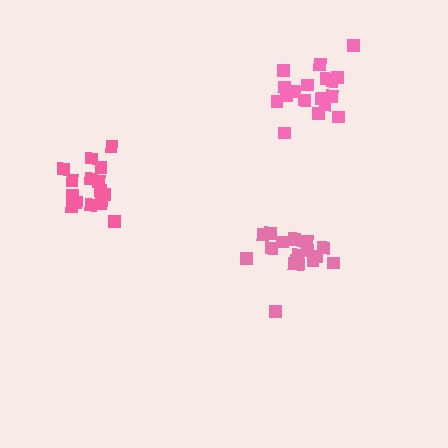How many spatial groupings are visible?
There are 3 spatial groupings.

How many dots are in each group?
Group 1: 19 dots, Group 2: 16 dots, Group 3: 18 dots (53 total).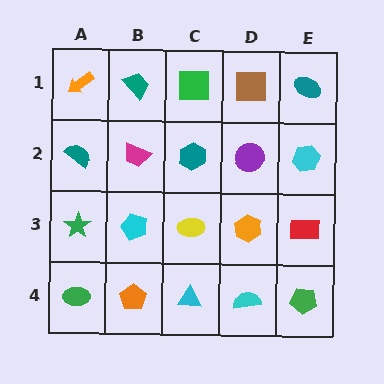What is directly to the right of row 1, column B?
A green square.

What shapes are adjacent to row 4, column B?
A cyan pentagon (row 3, column B), a green ellipse (row 4, column A), a cyan triangle (row 4, column C).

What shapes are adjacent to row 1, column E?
A cyan hexagon (row 2, column E), a brown square (row 1, column D).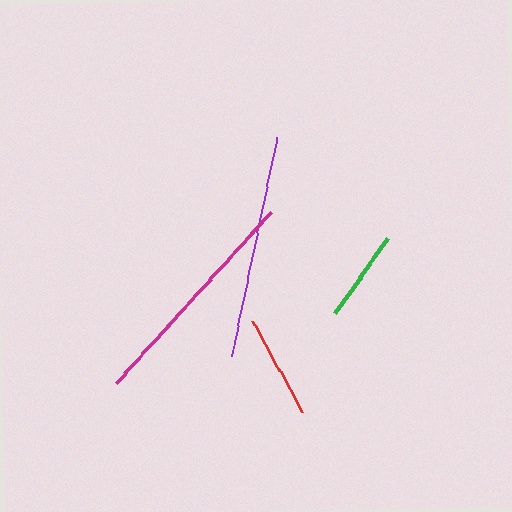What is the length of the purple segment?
The purple segment is approximately 223 pixels long.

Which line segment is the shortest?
The green line is the shortest at approximately 91 pixels.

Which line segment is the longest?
The magenta line is the longest at approximately 231 pixels.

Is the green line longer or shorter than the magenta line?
The magenta line is longer than the green line.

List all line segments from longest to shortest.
From longest to shortest: magenta, purple, red, green.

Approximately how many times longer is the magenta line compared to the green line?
The magenta line is approximately 2.5 times the length of the green line.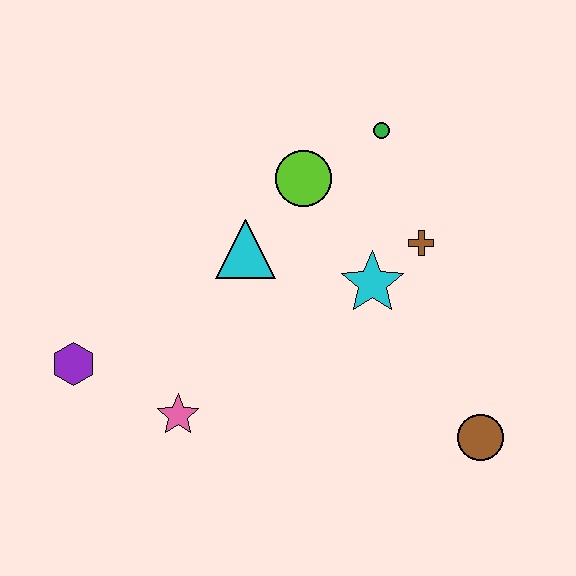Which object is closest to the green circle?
The lime circle is closest to the green circle.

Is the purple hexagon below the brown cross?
Yes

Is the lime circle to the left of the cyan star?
Yes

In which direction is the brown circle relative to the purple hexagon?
The brown circle is to the right of the purple hexagon.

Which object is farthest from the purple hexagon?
The brown circle is farthest from the purple hexagon.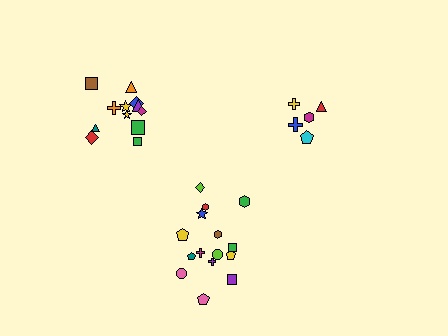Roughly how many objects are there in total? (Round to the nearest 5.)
Roughly 30 objects in total.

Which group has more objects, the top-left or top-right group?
The top-left group.